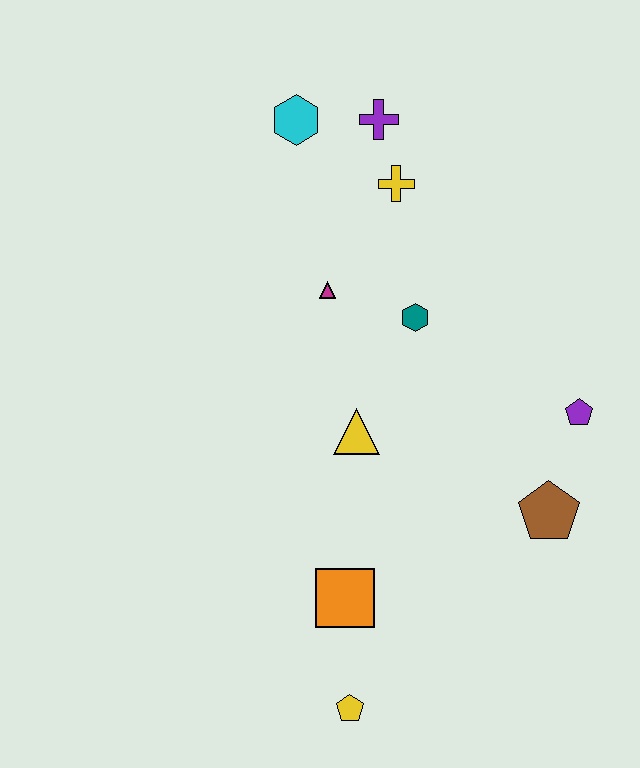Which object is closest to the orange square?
The yellow pentagon is closest to the orange square.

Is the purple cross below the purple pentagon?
No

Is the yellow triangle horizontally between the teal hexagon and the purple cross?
No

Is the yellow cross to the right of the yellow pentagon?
Yes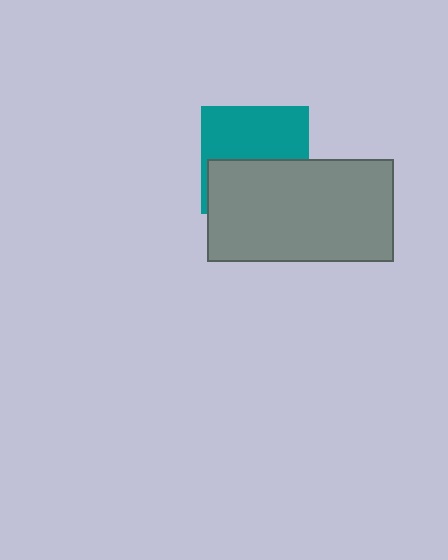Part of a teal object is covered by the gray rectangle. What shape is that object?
It is a square.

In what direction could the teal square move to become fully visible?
The teal square could move up. That would shift it out from behind the gray rectangle entirely.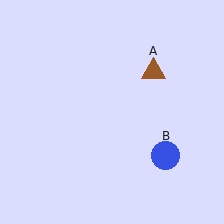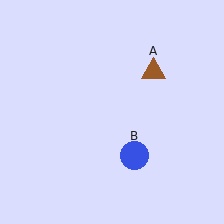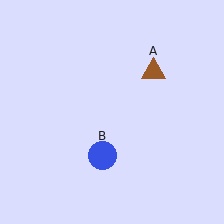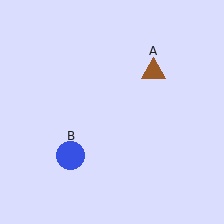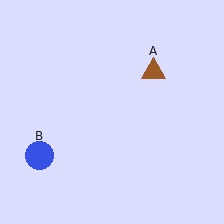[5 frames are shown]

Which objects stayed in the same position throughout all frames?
Brown triangle (object A) remained stationary.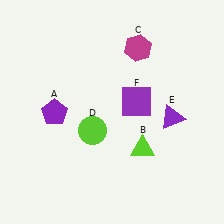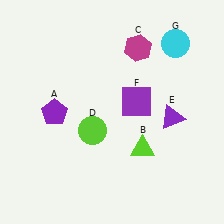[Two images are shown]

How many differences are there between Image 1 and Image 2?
There is 1 difference between the two images.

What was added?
A cyan circle (G) was added in Image 2.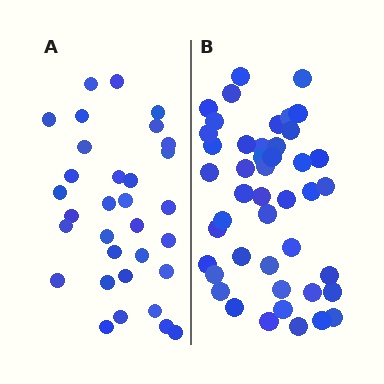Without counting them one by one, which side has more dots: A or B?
Region B (the right region) has more dots.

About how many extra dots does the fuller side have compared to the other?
Region B has approximately 15 more dots than region A.